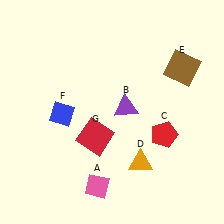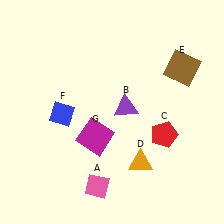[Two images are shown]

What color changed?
The square (G) changed from red in Image 1 to magenta in Image 2.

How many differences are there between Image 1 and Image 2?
There is 1 difference between the two images.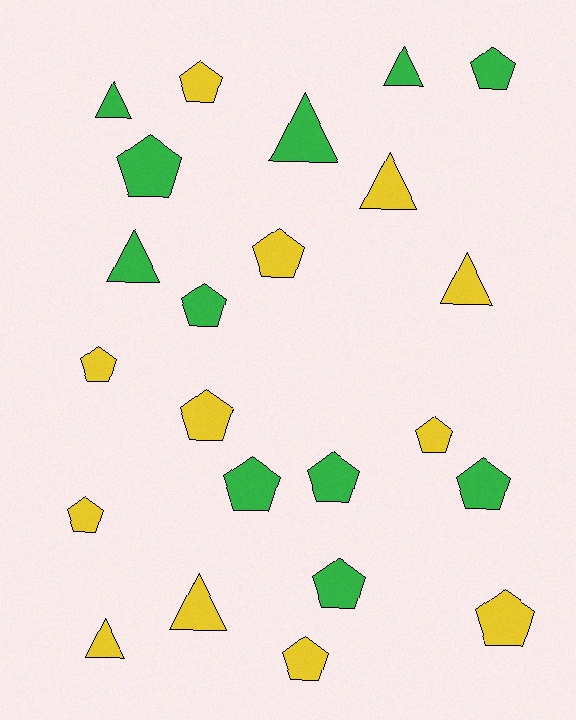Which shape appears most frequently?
Pentagon, with 15 objects.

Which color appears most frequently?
Yellow, with 12 objects.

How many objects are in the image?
There are 23 objects.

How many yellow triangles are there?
There are 4 yellow triangles.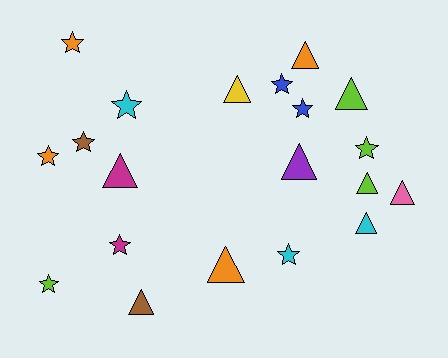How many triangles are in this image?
There are 10 triangles.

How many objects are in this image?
There are 20 objects.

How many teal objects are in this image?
There are no teal objects.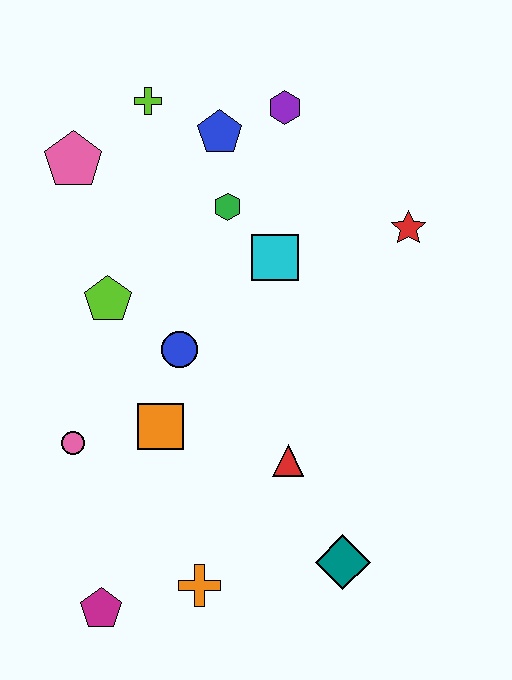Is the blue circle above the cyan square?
No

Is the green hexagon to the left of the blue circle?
No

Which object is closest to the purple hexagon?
The blue pentagon is closest to the purple hexagon.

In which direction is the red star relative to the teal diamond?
The red star is above the teal diamond.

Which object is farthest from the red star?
The magenta pentagon is farthest from the red star.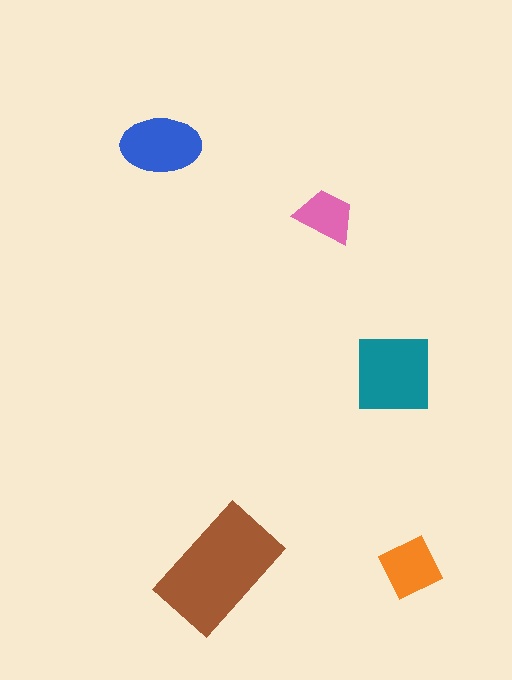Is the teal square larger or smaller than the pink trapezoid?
Larger.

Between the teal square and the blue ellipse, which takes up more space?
The teal square.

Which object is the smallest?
The pink trapezoid.